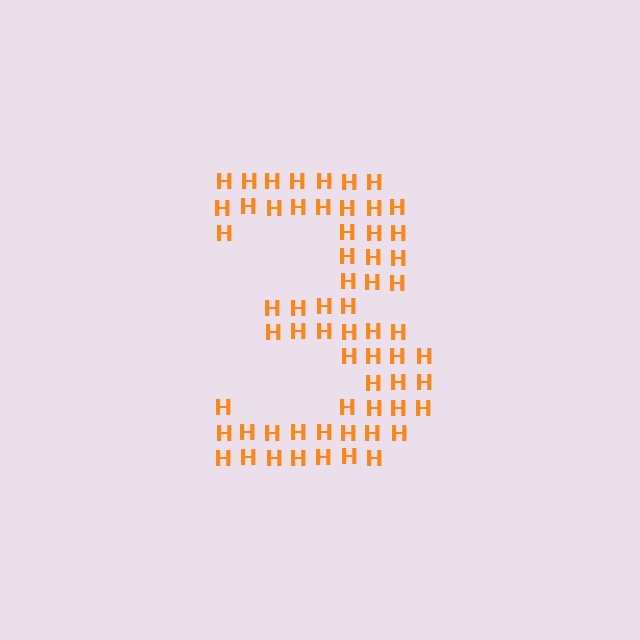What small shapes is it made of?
It is made of small letter H's.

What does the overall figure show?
The overall figure shows the digit 3.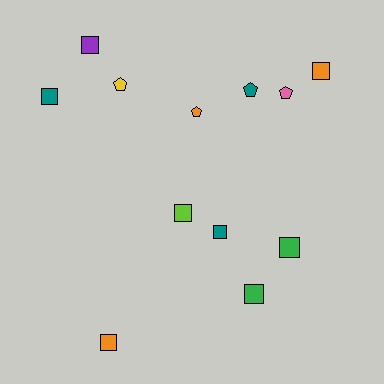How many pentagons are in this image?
There are 4 pentagons.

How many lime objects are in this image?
There is 1 lime object.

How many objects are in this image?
There are 12 objects.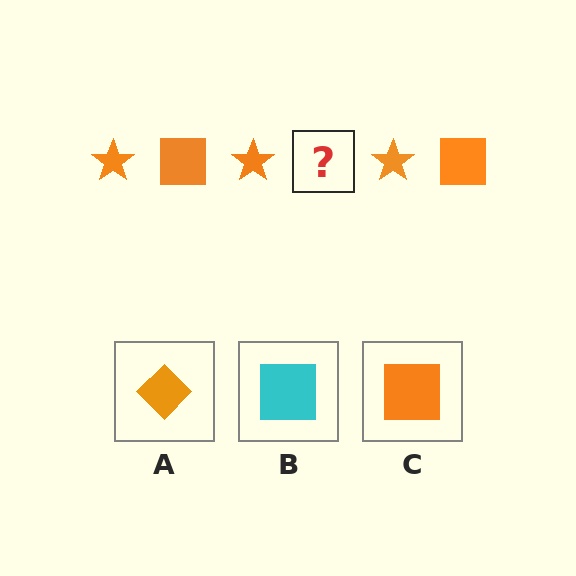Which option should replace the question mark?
Option C.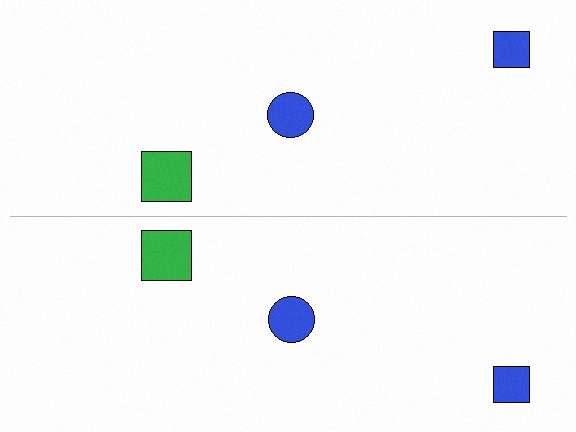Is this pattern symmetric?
Yes, this pattern has bilateral (reflection) symmetry.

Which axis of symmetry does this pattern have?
The pattern has a horizontal axis of symmetry running through the center of the image.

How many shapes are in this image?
There are 6 shapes in this image.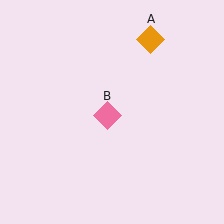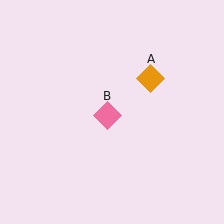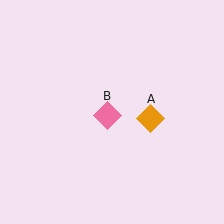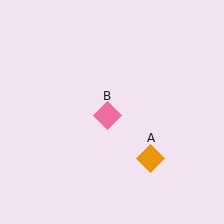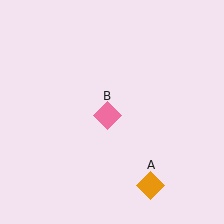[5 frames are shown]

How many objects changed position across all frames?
1 object changed position: orange diamond (object A).